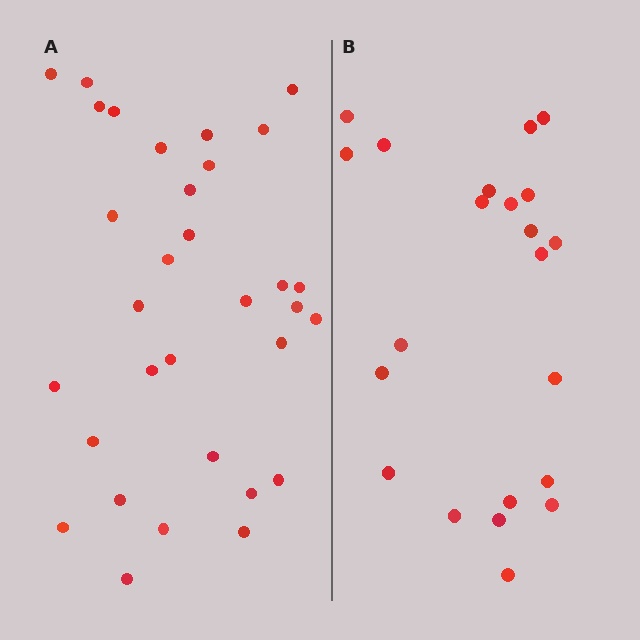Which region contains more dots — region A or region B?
Region A (the left region) has more dots.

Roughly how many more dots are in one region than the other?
Region A has roughly 10 or so more dots than region B.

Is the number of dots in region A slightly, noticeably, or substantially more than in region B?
Region A has substantially more. The ratio is roughly 1.5 to 1.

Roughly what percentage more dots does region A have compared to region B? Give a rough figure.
About 45% more.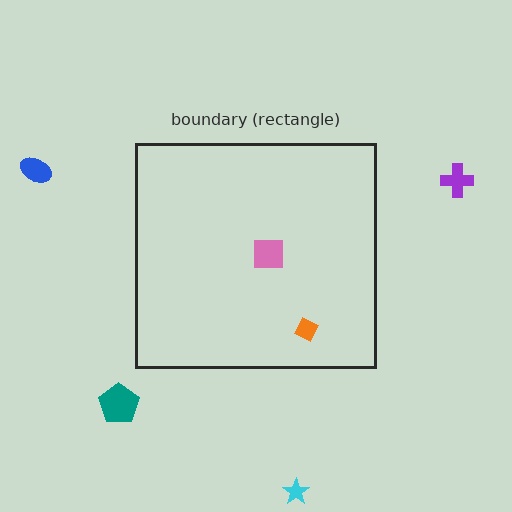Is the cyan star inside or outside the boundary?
Outside.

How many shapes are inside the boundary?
2 inside, 4 outside.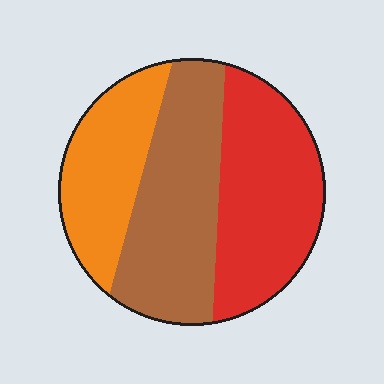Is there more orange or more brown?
Brown.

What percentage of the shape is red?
Red takes up about three eighths (3/8) of the shape.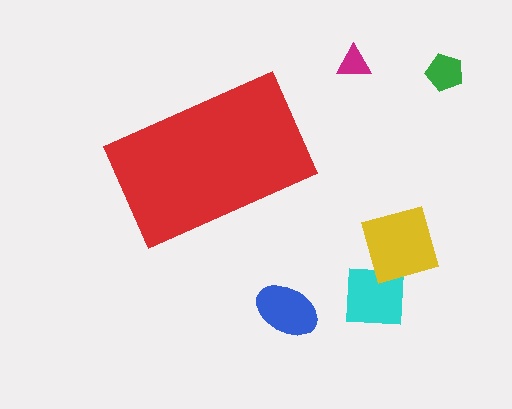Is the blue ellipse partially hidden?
No, the blue ellipse is fully visible.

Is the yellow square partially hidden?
No, the yellow square is fully visible.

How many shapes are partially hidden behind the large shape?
0 shapes are partially hidden.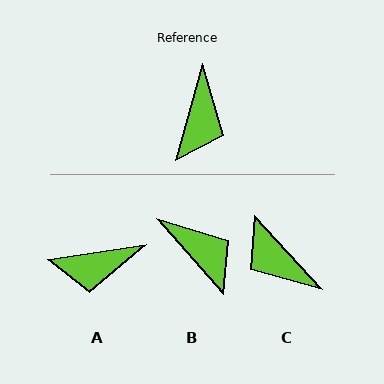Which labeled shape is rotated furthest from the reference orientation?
C, about 122 degrees away.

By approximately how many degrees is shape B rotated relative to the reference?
Approximately 57 degrees counter-clockwise.